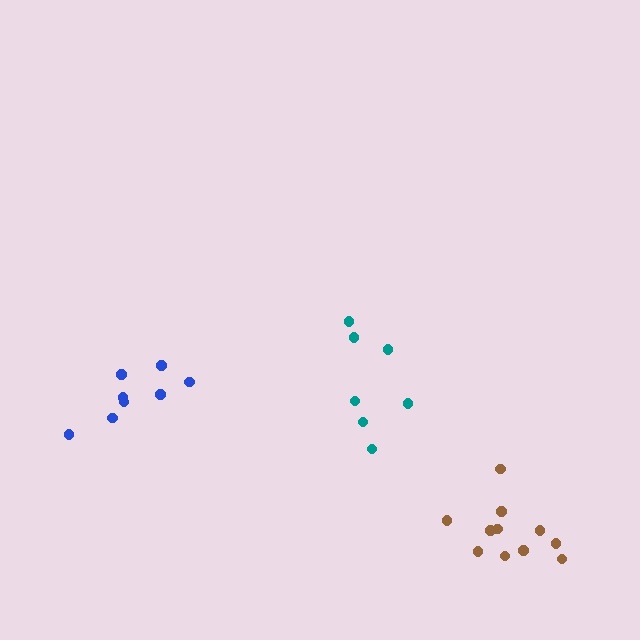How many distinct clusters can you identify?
There are 3 distinct clusters.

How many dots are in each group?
Group 1: 7 dots, Group 2: 11 dots, Group 3: 8 dots (26 total).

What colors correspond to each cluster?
The clusters are colored: teal, brown, blue.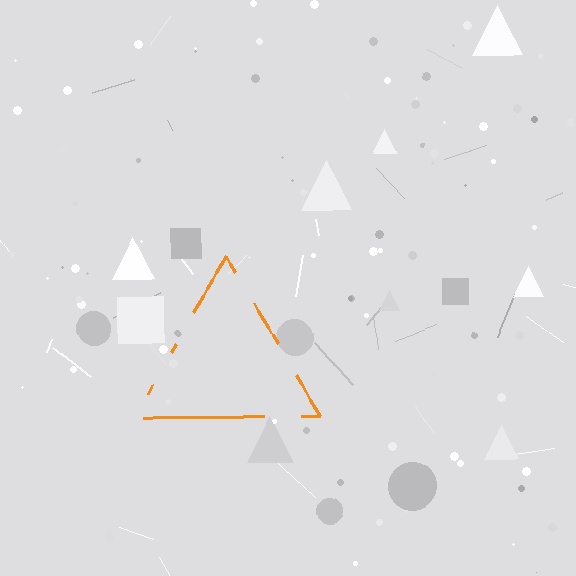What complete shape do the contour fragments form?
The contour fragments form a triangle.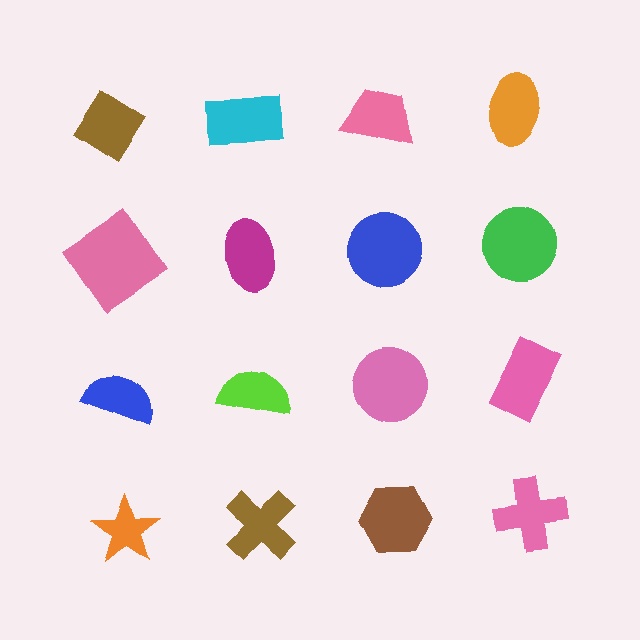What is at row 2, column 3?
A blue circle.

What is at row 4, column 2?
A brown cross.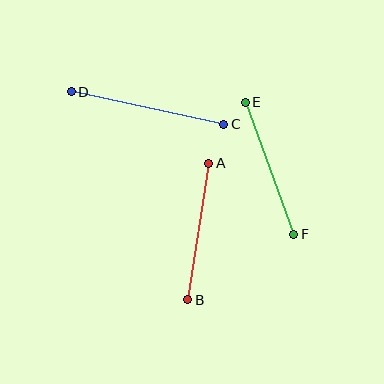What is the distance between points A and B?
The distance is approximately 138 pixels.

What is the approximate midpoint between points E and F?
The midpoint is at approximately (269, 168) pixels.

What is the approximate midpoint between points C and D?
The midpoint is at approximately (148, 108) pixels.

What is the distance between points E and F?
The distance is approximately 140 pixels.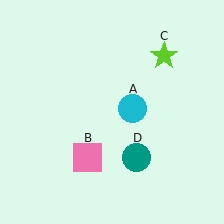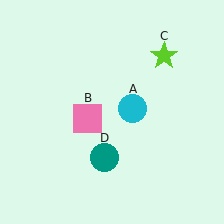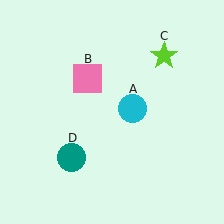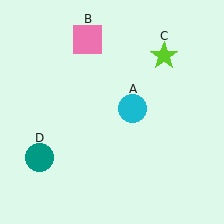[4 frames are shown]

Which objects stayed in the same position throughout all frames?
Cyan circle (object A) and lime star (object C) remained stationary.